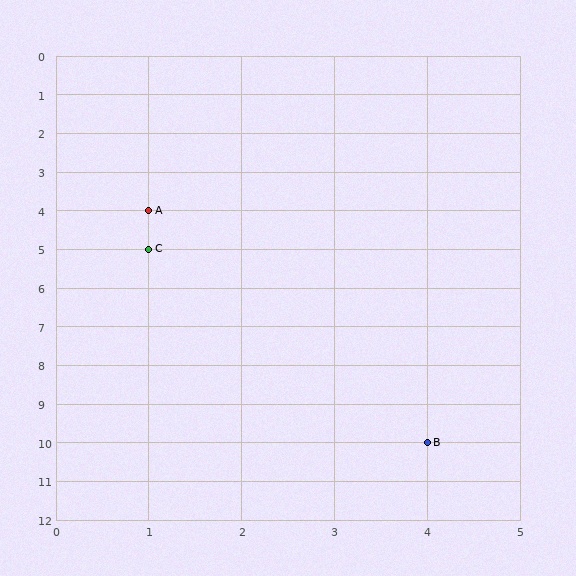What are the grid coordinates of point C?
Point C is at grid coordinates (1, 5).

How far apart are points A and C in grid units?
Points A and C are 1 row apart.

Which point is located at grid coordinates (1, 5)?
Point C is at (1, 5).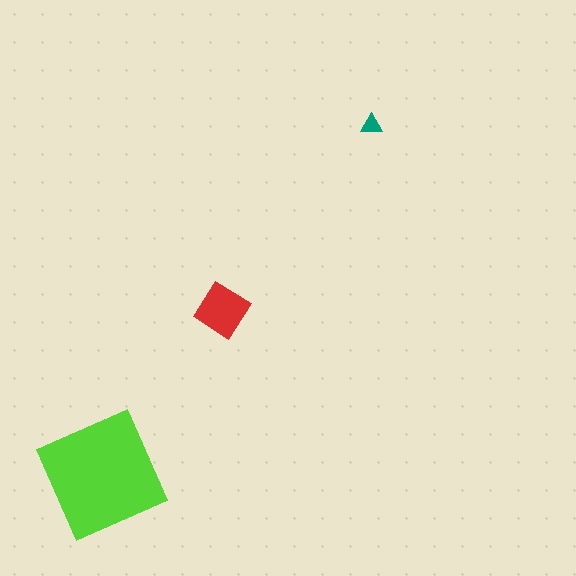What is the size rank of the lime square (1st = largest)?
1st.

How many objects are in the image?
There are 3 objects in the image.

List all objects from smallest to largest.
The teal triangle, the red diamond, the lime square.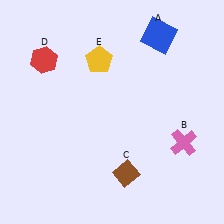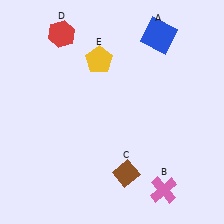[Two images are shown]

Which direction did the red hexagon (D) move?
The red hexagon (D) moved up.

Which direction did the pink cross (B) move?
The pink cross (B) moved down.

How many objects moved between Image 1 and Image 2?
2 objects moved between the two images.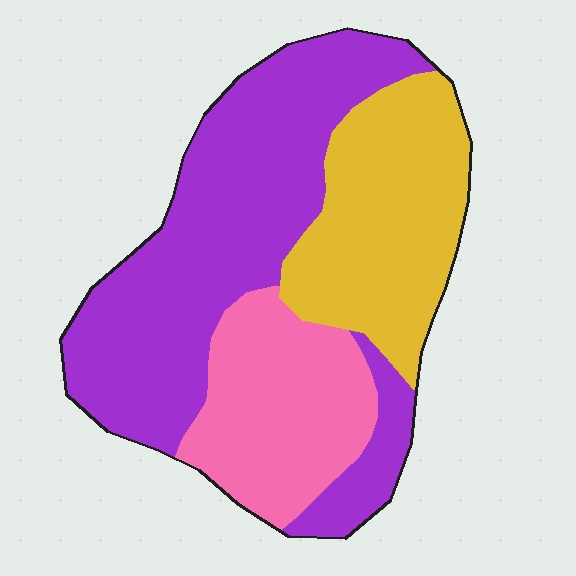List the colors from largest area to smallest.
From largest to smallest: purple, yellow, pink.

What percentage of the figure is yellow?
Yellow covers around 25% of the figure.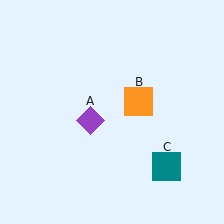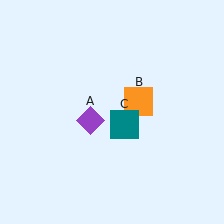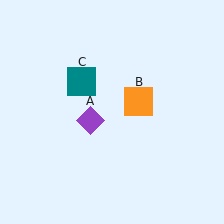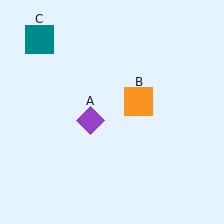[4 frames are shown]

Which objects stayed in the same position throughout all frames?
Purple diamond (object A) and orange square (object B) remained stationary.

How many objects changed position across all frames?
1 object changed position: teal square (object C).